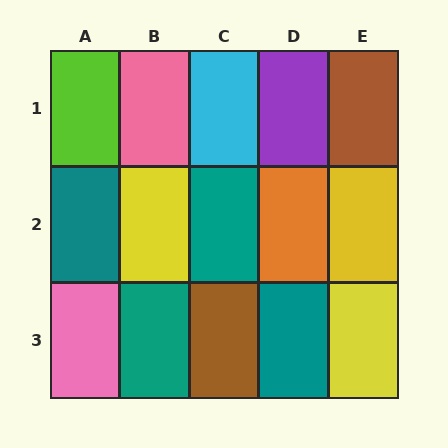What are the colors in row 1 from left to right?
Lime, pink, cyan, purple, brown.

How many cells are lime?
1 cell is lime.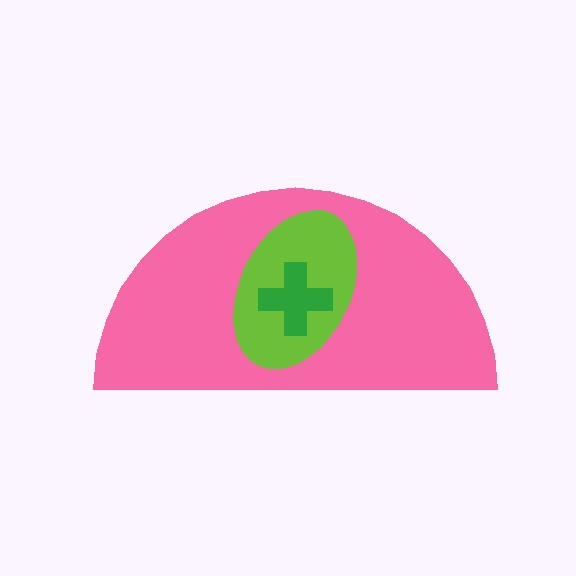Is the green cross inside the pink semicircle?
Yes.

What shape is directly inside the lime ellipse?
The green cross.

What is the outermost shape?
The pink semicircle.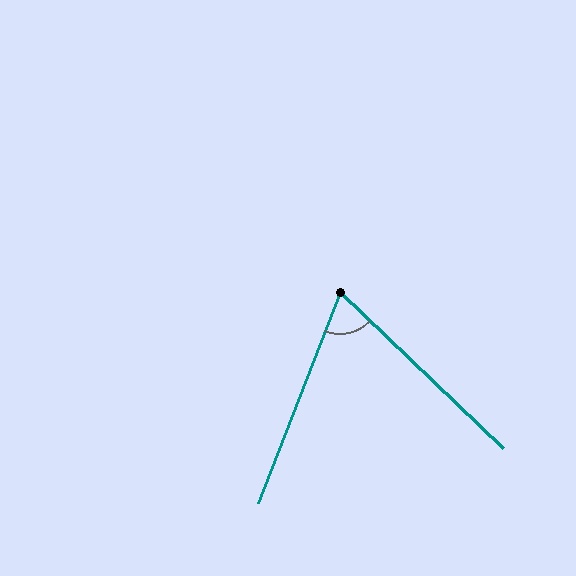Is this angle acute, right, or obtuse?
It is acute.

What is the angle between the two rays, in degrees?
Approximately 68 degrees.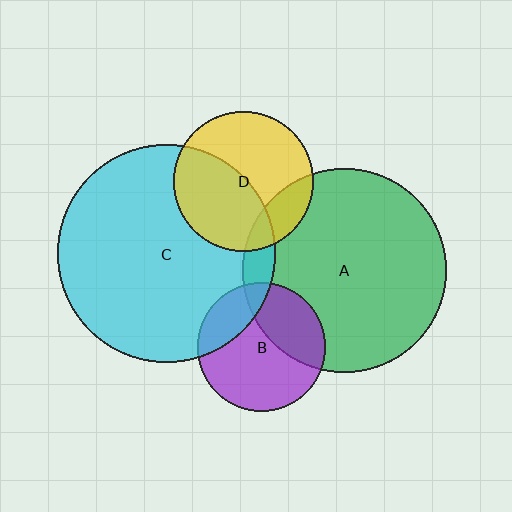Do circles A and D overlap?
Yes.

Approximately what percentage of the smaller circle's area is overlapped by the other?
Approximately 15%.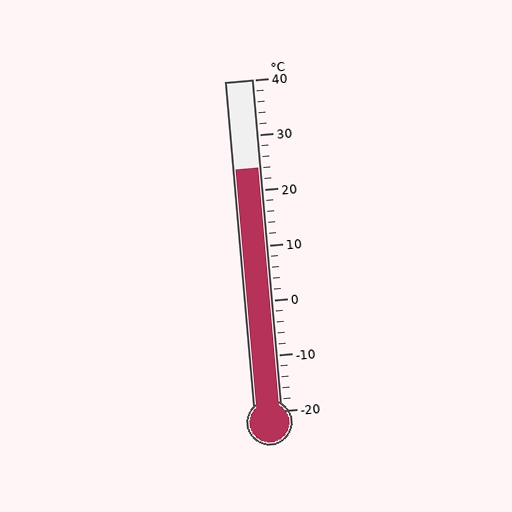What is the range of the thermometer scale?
The thermometer scale ranges from -20°C to 40°C.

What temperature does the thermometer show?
The thermometer shows approximately 24°C.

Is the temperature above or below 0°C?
The temperature is above 0°C.